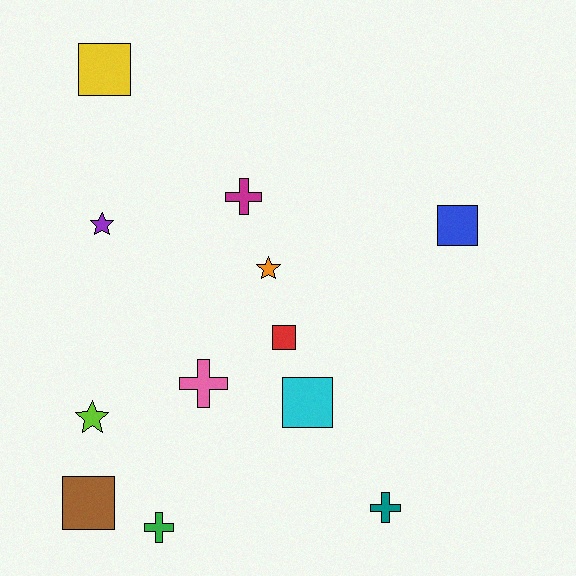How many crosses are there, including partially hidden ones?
There are 4 crosses.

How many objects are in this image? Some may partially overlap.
There are 12 objects.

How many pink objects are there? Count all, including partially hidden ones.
There is 1 pink object.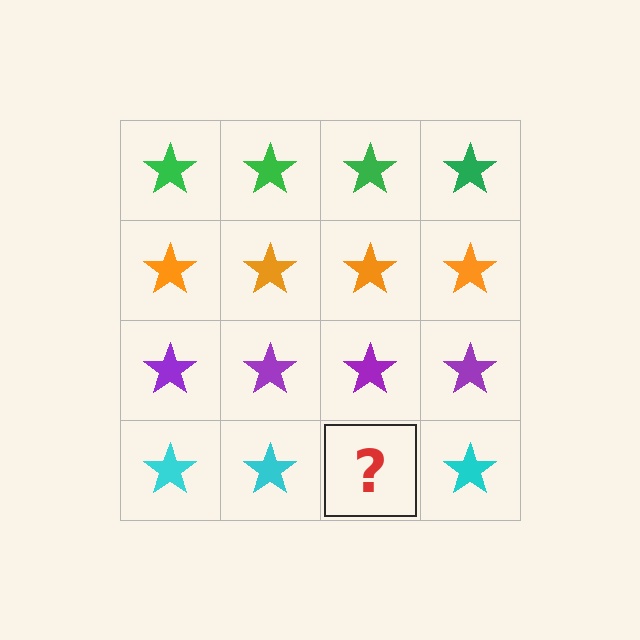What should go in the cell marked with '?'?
The missing cell should contain a cyan star.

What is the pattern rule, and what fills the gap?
The rule is that each row has a consistent color. The gap should be filled with a cyan star.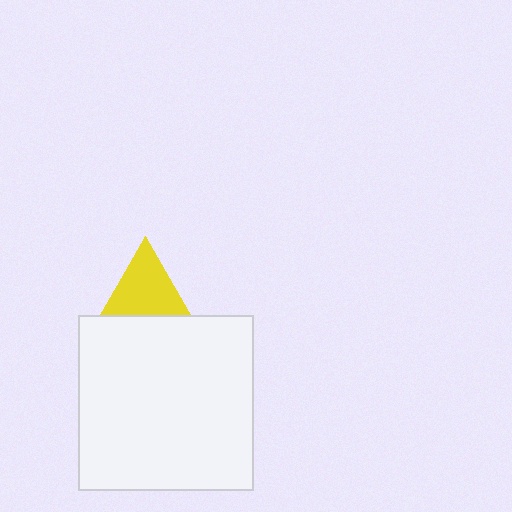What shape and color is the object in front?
The object in front is a white square.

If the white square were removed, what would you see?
You would see the complete yellow triangle.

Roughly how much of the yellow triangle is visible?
About half of it is visible (roughly 59%).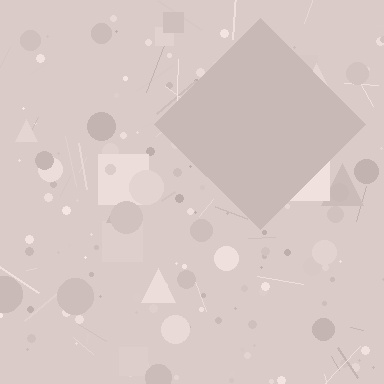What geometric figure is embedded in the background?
A diamond is embedded in the background.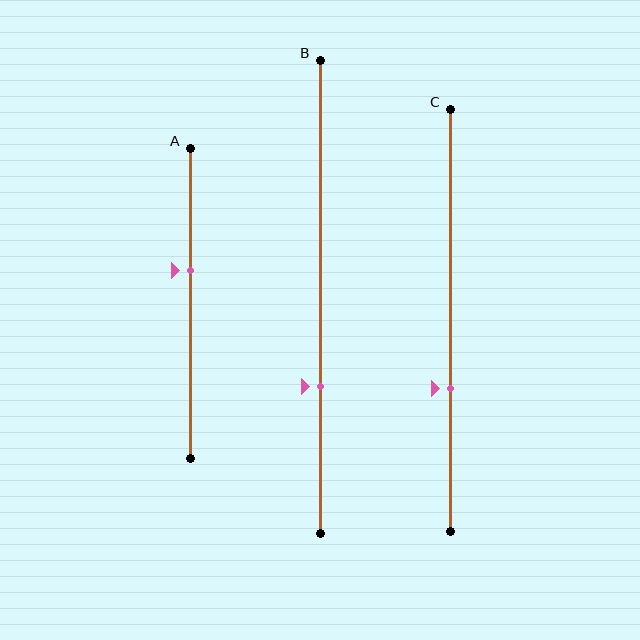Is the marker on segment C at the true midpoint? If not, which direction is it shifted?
No, the marker on segment C is shifted downward by about 16% of the segment length.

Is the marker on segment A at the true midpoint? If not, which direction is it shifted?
No, the marker on segment A is shifted upward by about 10% of the segment length.